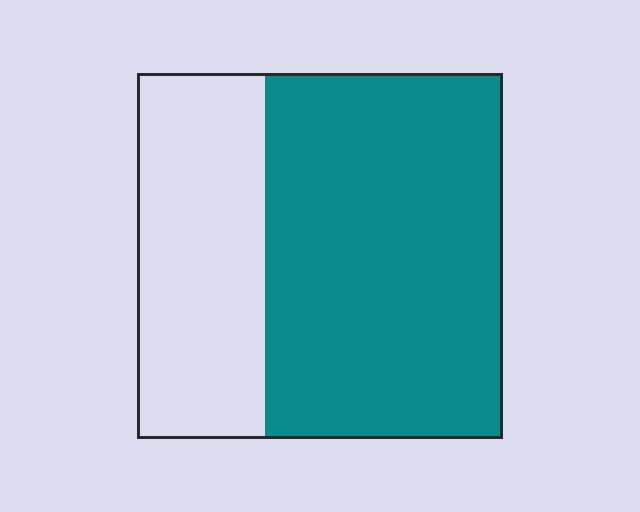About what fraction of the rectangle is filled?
About two thirds (2/3).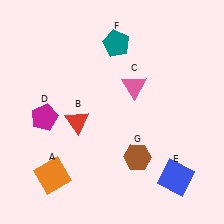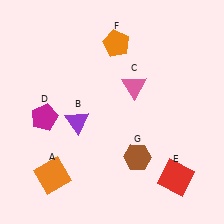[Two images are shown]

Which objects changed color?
B changed from red to purple. E changed from blue to red. F changed from teal to orange.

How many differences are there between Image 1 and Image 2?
There are 3 differences between the two images.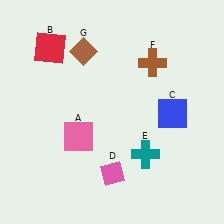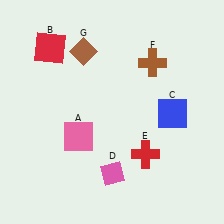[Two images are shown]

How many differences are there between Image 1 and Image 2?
There is 1 difference between the two images.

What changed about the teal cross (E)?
In Image 1, E is teal. In Image 2, it changed to red.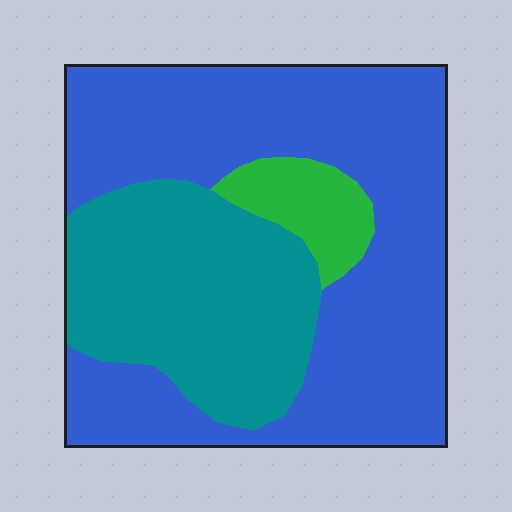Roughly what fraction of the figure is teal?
Teal takes up about one third (1/3) of the figure.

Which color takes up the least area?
Green, at roughly 10%.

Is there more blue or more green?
Blue.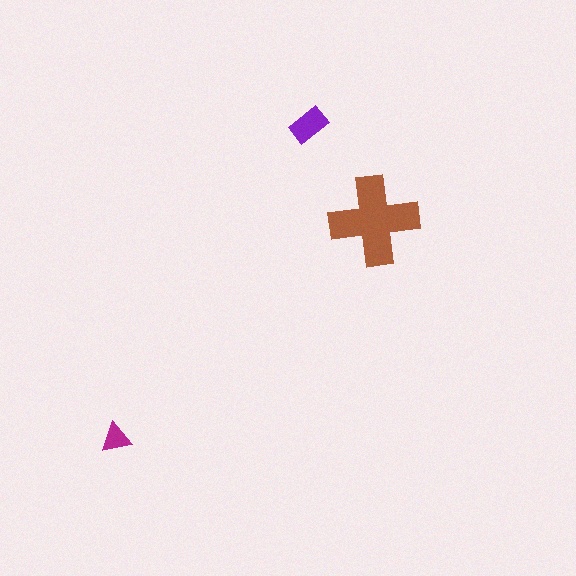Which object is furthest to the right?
The brown cross is rightmost.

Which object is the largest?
The brown cross.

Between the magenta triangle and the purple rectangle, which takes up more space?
The purple rectangle.